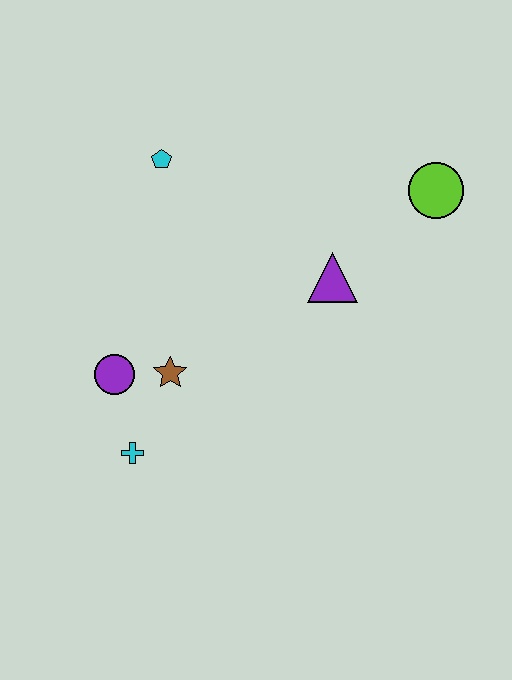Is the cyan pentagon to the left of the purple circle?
No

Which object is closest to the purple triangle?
The lime circle is closest to the purple triangle.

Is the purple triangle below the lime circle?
Yes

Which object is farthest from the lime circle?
The cyan cross is farthest from the lime circle.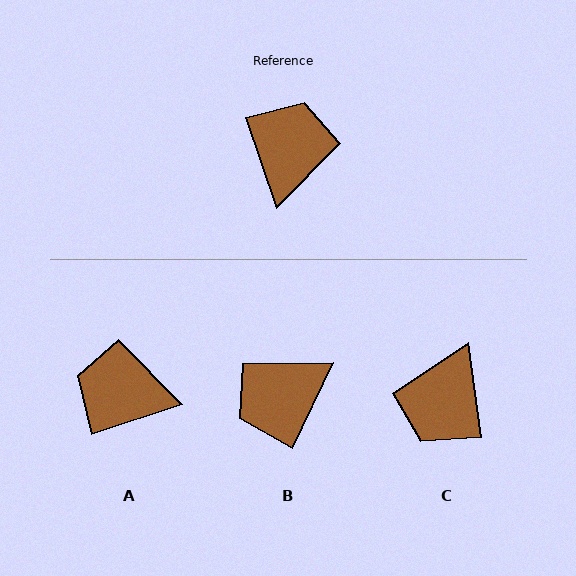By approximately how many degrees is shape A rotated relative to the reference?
Approximately 89 degrees counter-clockwise.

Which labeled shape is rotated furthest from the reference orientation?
C, about 169 degrees away.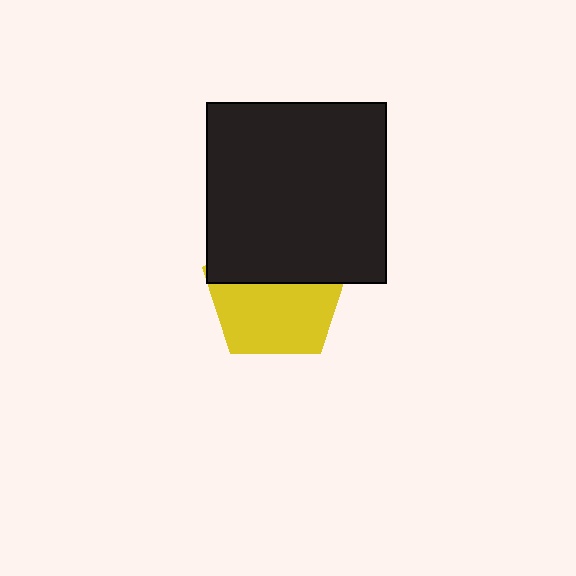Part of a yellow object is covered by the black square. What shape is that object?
It is a pentagon.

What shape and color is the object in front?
The object in front is a black square.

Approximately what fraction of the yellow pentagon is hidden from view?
Roughly 44% of the yellow pentagon is hidden behind the black square.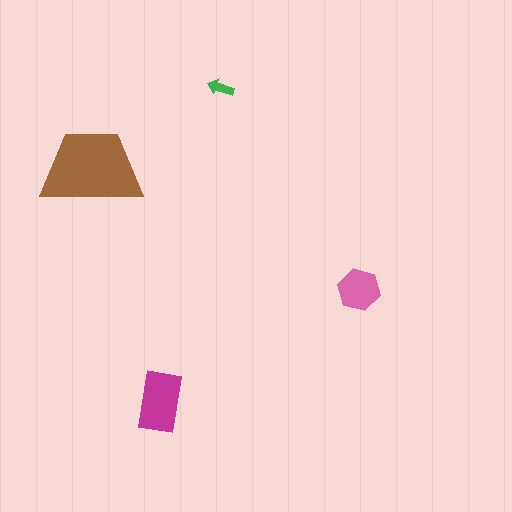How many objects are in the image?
There are 4 objects in the image.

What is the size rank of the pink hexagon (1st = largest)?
3rd.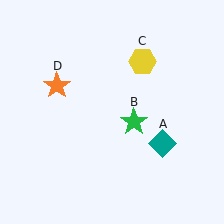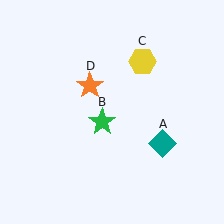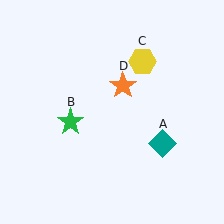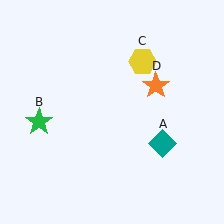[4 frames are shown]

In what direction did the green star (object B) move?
The green star (object B) moved left.